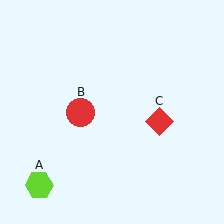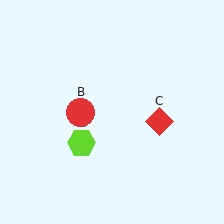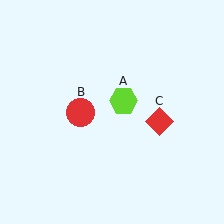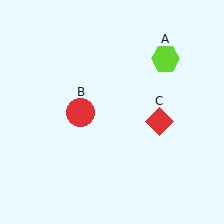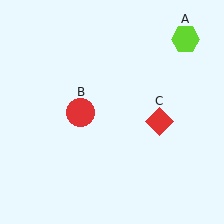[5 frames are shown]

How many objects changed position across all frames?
1 object changed position: lime hexagon (object A).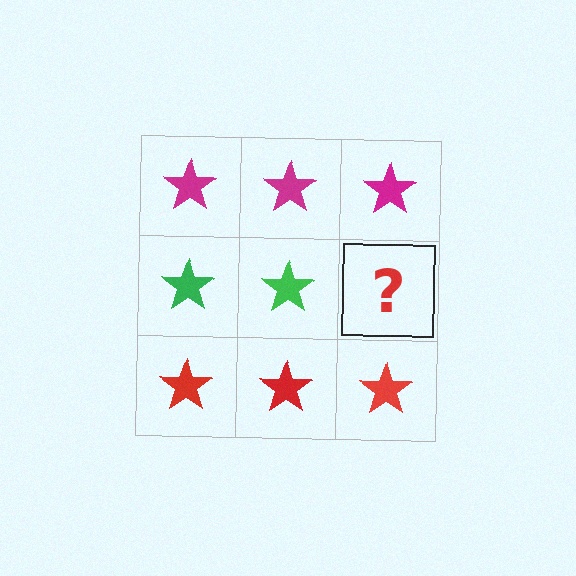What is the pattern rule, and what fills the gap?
The rule is that each row has a consistent color. The gap should be filled with a green star.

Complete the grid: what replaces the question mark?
The question mark should be replaced with a green star.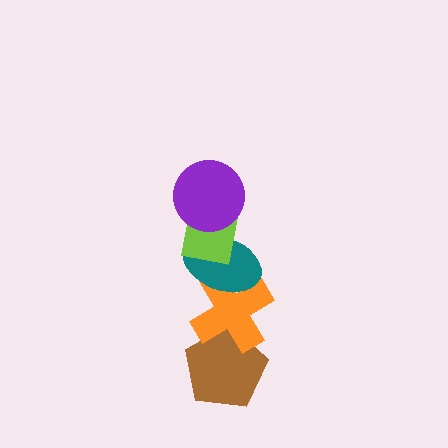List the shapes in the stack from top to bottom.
From top to bottom: the purple circle, the lime square, the teal ellipse, the orange cross, the brown pentagon.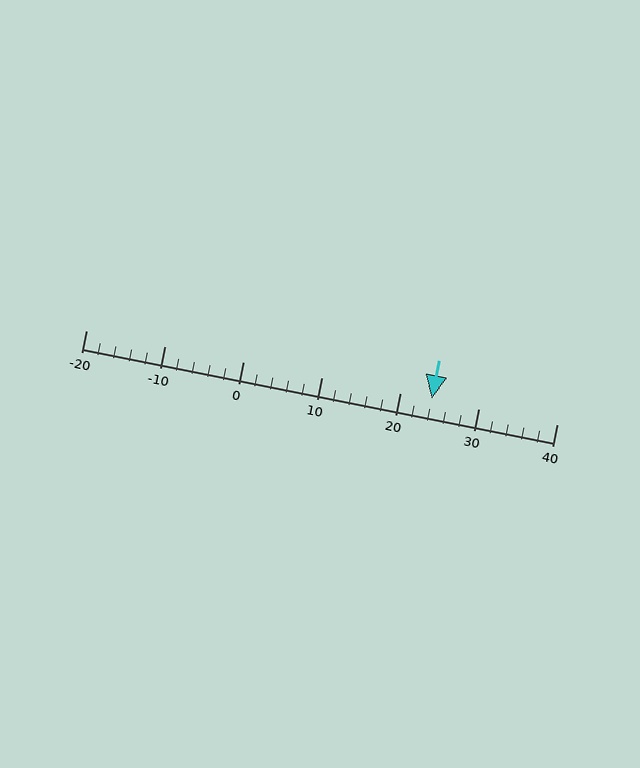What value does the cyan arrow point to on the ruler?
The cyan arrow points to approximately 24.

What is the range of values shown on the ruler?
The ruler shows values from -20 to 40.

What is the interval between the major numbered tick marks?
The major tick marks are spaced 10 units apart.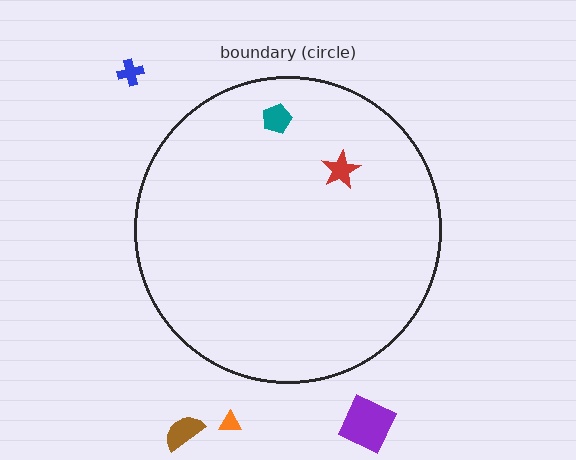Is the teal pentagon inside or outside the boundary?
Inside.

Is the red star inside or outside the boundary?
Inside.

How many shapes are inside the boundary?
2 inside, 4 outside.